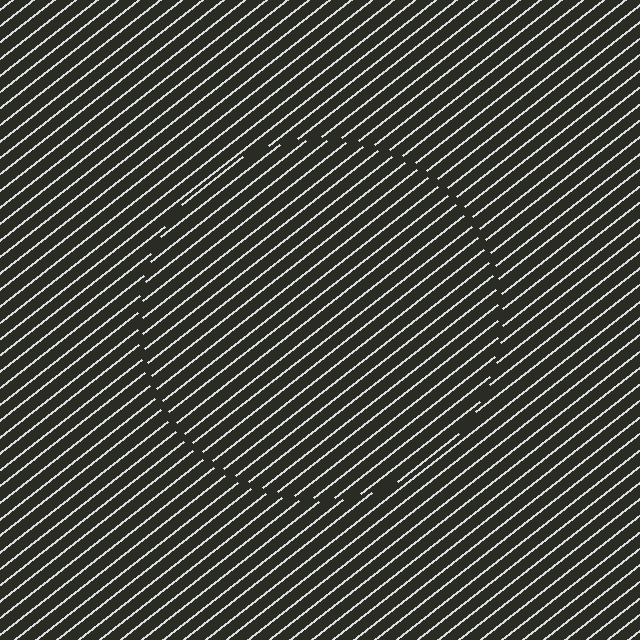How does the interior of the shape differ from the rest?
The interior of the shape contains the same grating, shifted by half a period — the contour is defined by the phase discontinuity where line-ends from the inner and outer gratings abut.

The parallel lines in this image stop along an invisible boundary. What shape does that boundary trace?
An illusory circle. The interior of the shape contains the same grating, shifted by half a period — the contour is defined by the phase discontinuity where line-ends from the inner and outer gratings abut.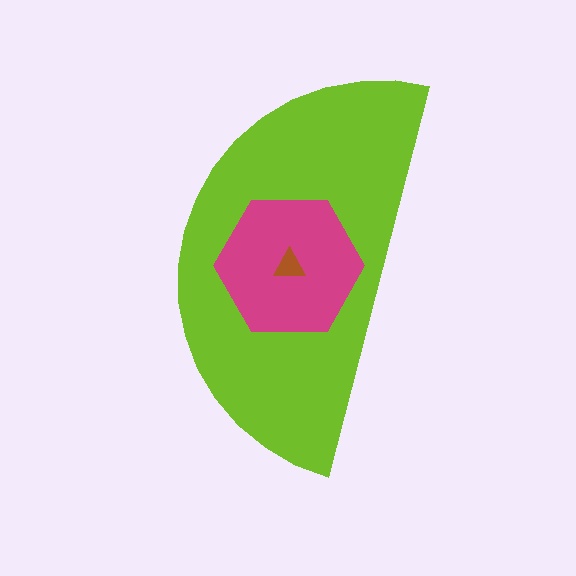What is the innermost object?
The brown triangle.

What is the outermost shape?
The lime semicircle.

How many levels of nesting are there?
3.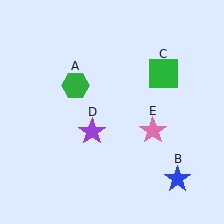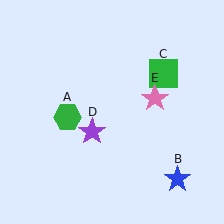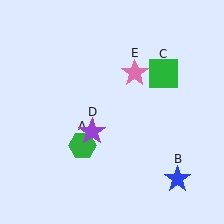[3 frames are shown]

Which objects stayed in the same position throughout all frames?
Blue star (object B) and green square (object C) and purple star (object D) remained stationary.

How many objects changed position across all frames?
2 objects changed position: green hexagon (object A), pink star (object E).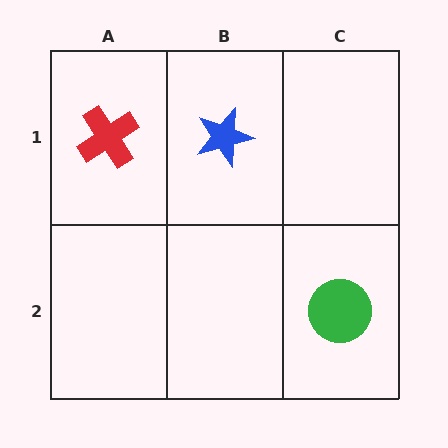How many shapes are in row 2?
1 shape.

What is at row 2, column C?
A green circle.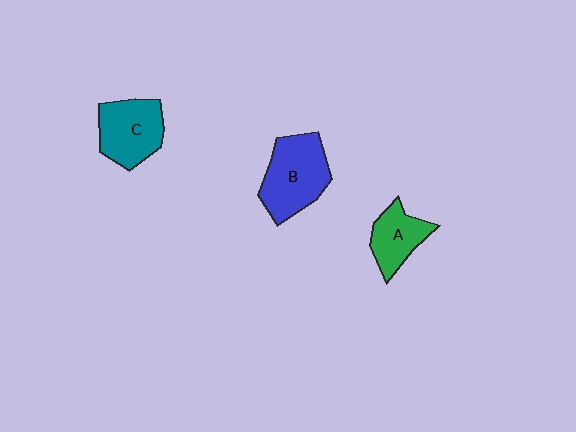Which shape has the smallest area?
Shape A (green).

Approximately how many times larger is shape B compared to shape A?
Approximately 1.6 times.